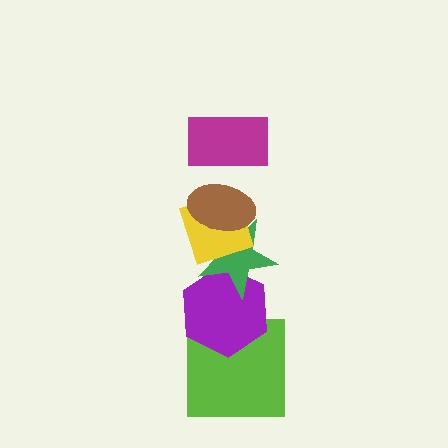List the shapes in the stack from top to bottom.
From top to bottom: the magenta rectangle, the brown ellipse, the yellow diamond, the green star, the purple hexagon, the lime square.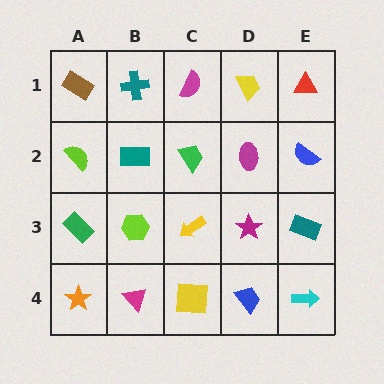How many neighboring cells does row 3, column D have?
4.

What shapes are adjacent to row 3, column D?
A magenta ellipse (row 2, column D), a blue trapezoid (row 4, column D), a yellow arrow (row 3, column C), a teal rectangle (row 3, column E).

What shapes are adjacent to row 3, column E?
A blue semicircle (row 2, column E), a cyan arrow (row 4, column E), a magenta star (row 3, column D).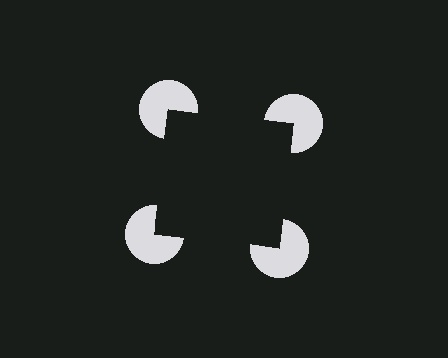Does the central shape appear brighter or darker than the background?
It typically appears slightly darker than the background, even though no actual brightness change is drawn.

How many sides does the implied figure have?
4 sides.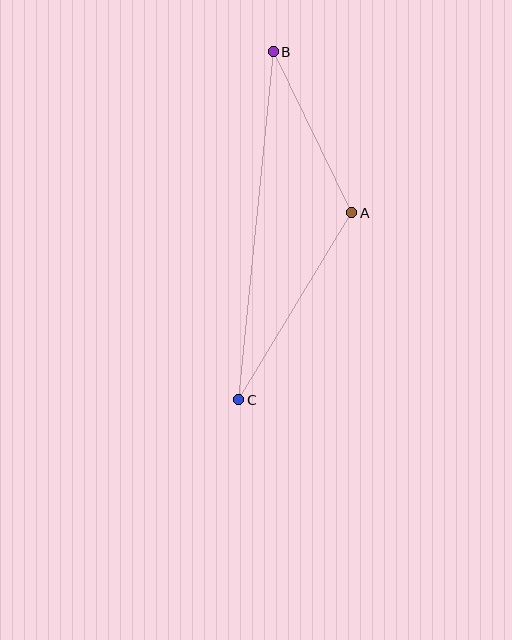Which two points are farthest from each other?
Points B and C are farthest from each other.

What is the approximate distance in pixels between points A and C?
The distance between A and C is approximately 219 pixels.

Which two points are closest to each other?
Points A and B are closest to each other.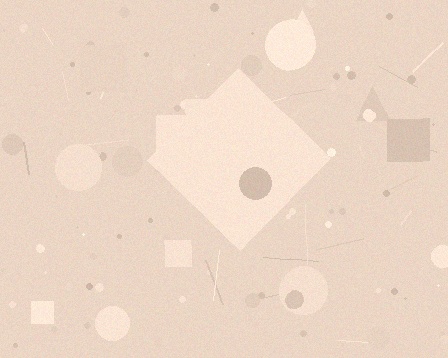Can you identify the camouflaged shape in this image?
The camouflaged shape is a diamond.